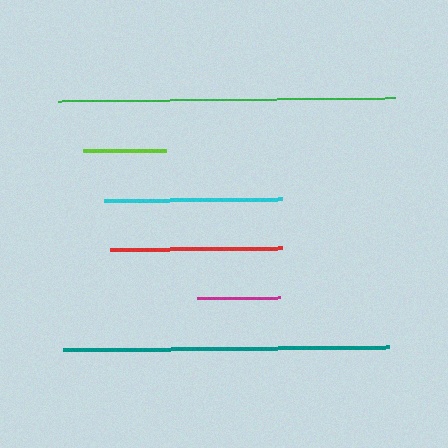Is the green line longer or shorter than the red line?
The green line is longer than the red line.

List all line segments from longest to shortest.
From longest to shortest: green, teal, cyan, red, lime, magenta.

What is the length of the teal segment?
The teal segment is approximately 326 pixels long.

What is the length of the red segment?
The red segment is approximately 172 pixels long.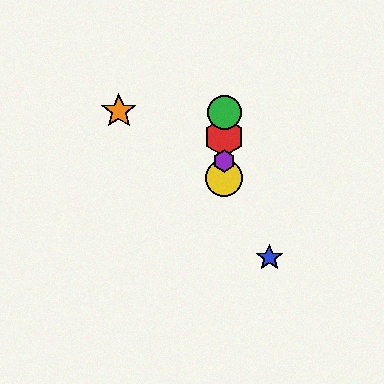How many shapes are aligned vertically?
4 shapes (the red hexagon, the green circle, the yellow circle, the purple hexagon) are aligned vertically.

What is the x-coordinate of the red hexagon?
The red hexagon is at x≈224.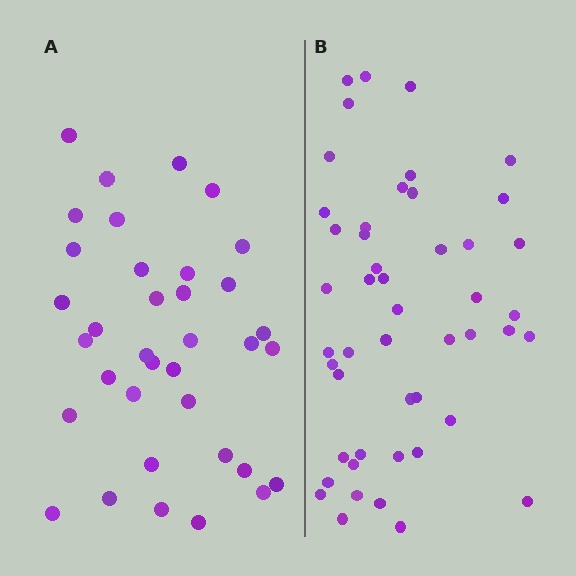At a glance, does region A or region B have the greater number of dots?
Region B (the right region) has more dots.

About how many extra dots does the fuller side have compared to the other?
Region B has roughly 12 or so more dots than region A.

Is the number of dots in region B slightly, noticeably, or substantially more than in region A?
Region B has noticeably more, but not dramatically so. The ratio is roughly 1.3 to 1.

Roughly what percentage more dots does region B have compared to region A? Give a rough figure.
About 35% more.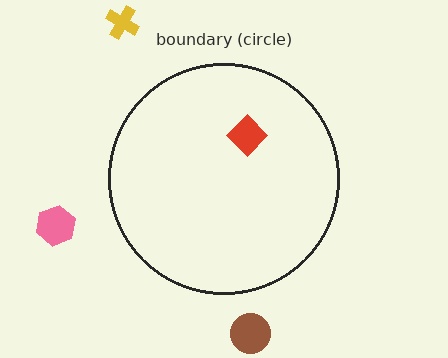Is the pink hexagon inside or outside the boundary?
Outside.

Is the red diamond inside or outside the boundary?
Inside.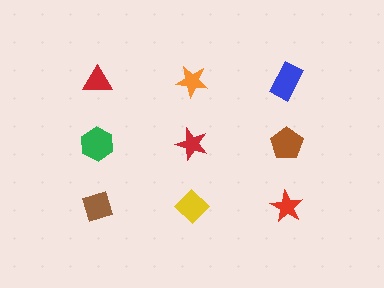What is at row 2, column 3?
A brown pentagon.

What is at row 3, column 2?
A yellow diamond.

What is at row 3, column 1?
A brown diamond.